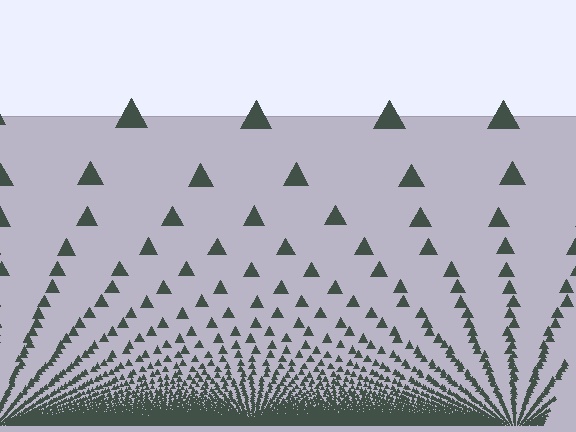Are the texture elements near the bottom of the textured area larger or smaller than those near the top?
Smaller. The gradient is inverted — elements near the bottom are smaller and denser.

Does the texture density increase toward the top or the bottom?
Density increases toward the bottom.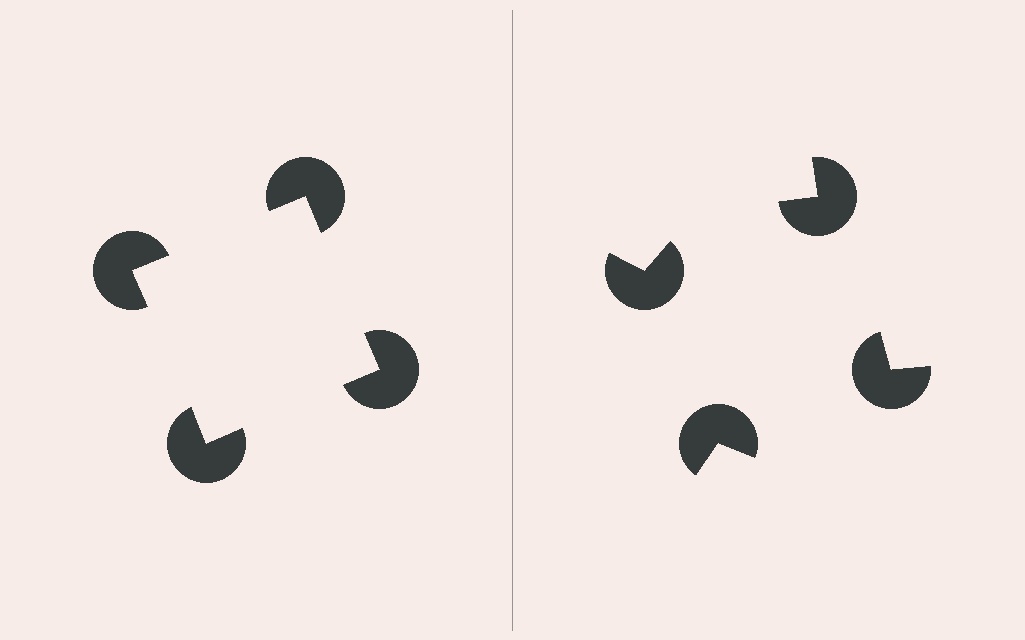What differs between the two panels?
The pac-man discs are positioned identically on both sides; only the wedge orientations differ. On the left they align to a square; on the right they are misaligned.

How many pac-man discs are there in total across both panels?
8 — 4 on each side.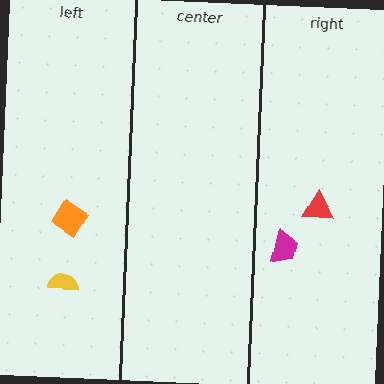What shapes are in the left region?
The orange diamond, the yellow semicircle.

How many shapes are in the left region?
2.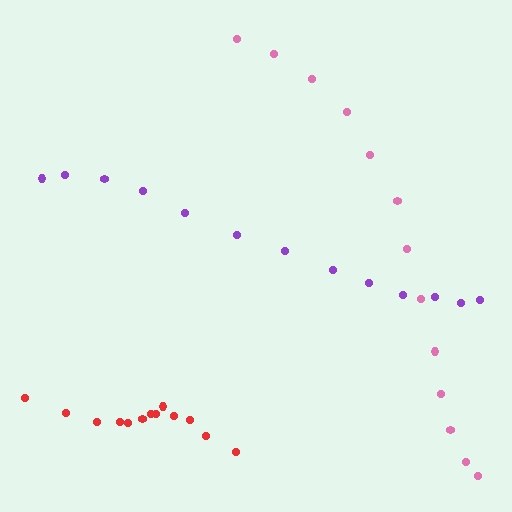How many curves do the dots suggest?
There are 3 distinct paths.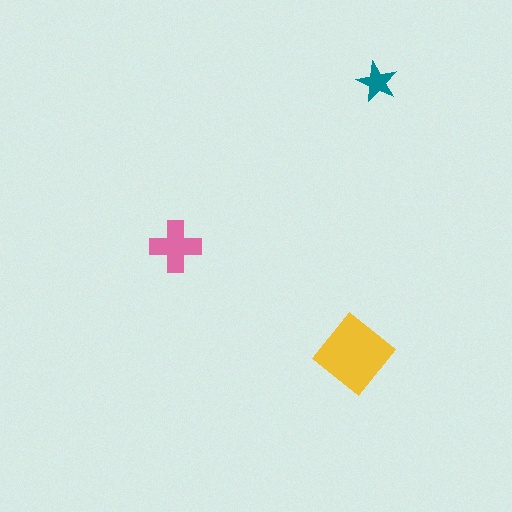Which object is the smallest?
The teal star.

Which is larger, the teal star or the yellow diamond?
The yellow diamond.